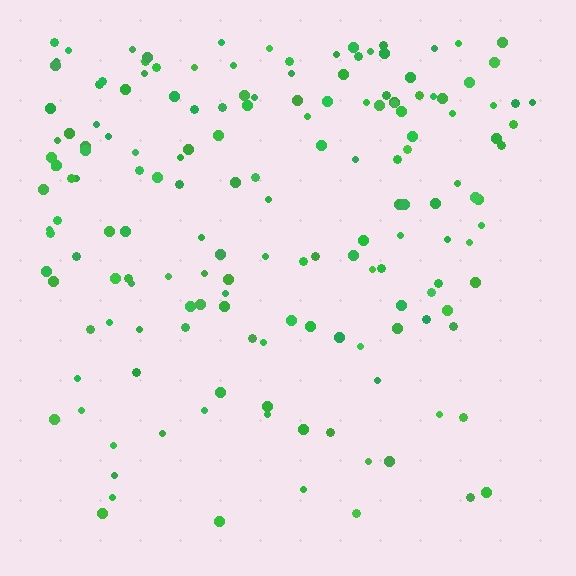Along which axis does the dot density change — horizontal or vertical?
Vertical.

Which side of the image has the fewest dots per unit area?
The bottom.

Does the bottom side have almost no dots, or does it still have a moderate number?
Still a moderate number, just noticeably fewer than the top.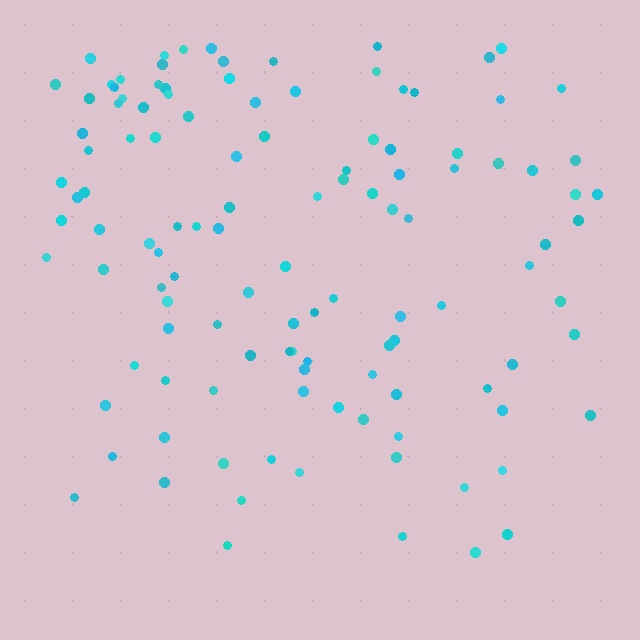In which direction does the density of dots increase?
From bottom to top, with the top side densest.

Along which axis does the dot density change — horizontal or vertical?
Vertical.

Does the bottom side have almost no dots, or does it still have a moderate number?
Still a moderate number, just noticeably fewer than the top.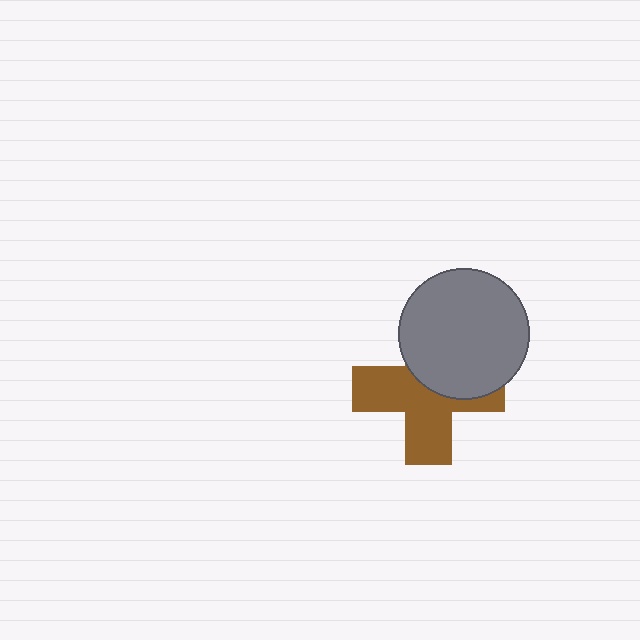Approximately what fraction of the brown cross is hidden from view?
Roughly 42% of the brown cross is hidden behind the gray circle.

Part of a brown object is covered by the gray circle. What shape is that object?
It is a cross.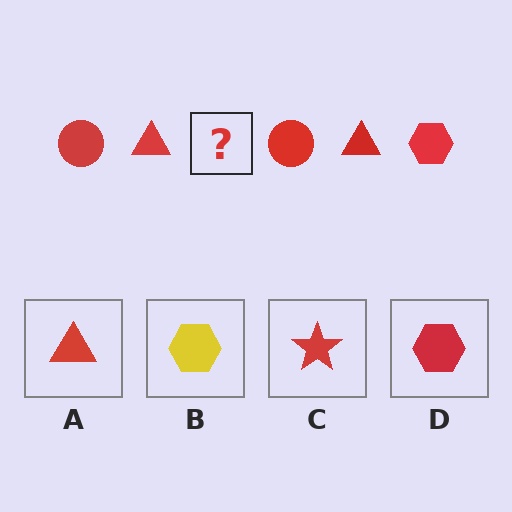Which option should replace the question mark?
Option D.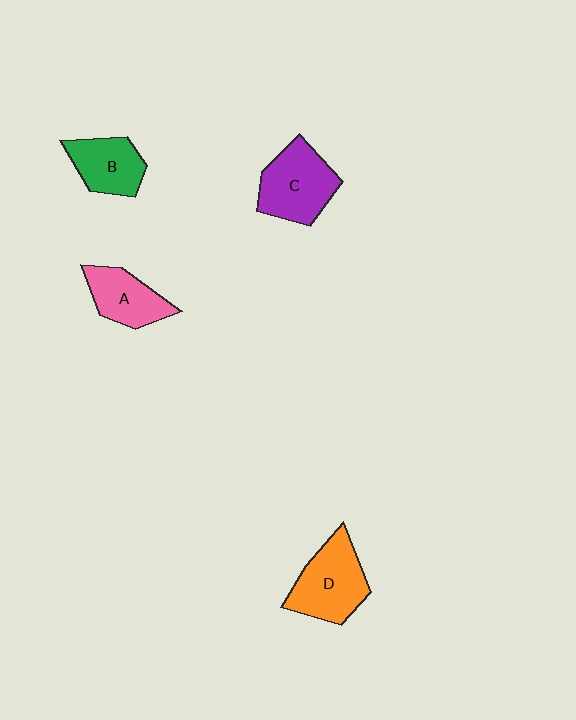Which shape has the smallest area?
Shape A (pink).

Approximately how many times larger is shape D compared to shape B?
Approximately 1.3 times.